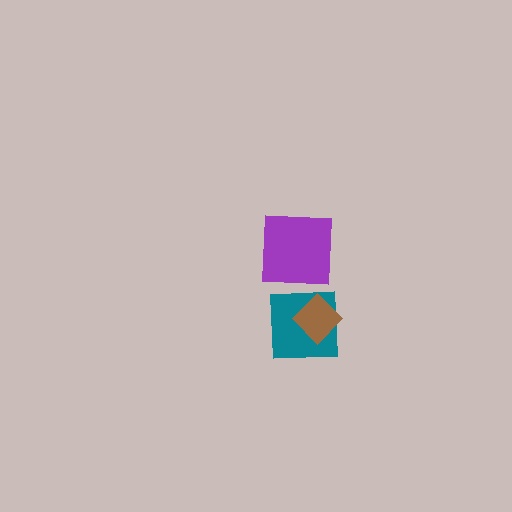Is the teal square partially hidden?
Yes, it is partially covered by another shape.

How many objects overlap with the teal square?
2 objects overlap with the teal square.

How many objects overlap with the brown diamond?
1 object overlaps with the brown diamond.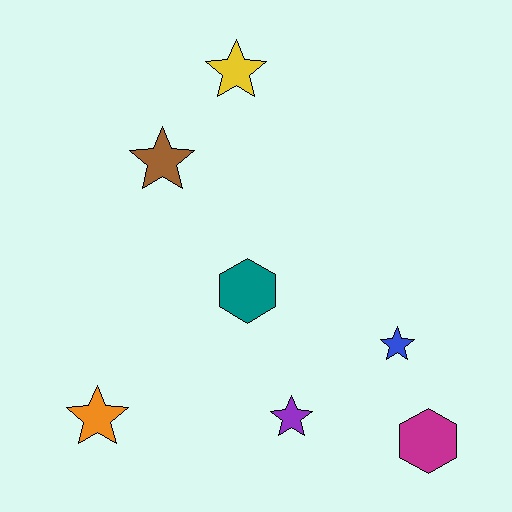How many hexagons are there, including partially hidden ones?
There are 2 hexagons.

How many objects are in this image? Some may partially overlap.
There are 7 objects.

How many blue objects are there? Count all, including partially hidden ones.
There is 1 blue object.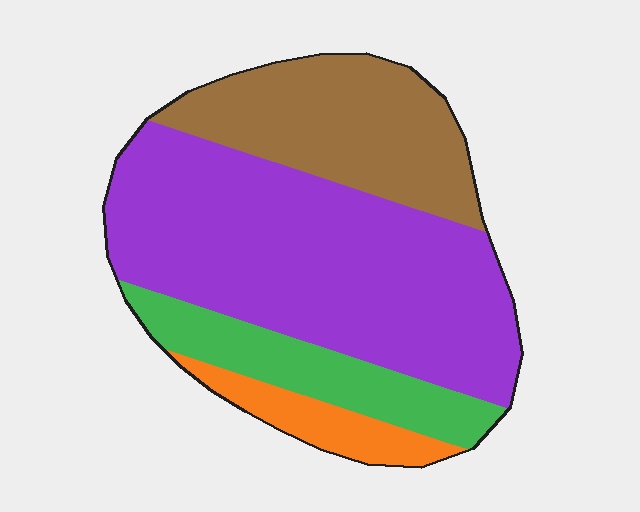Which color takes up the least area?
Orange, at roughly 10%.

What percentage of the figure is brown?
Brown takes up about one quarter (1/4) of the figure.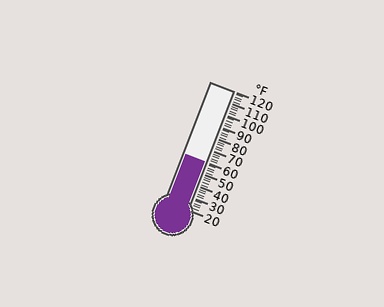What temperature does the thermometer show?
The thermometer shows approximately 60°F.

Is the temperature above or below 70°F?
The temperature is below 70°F.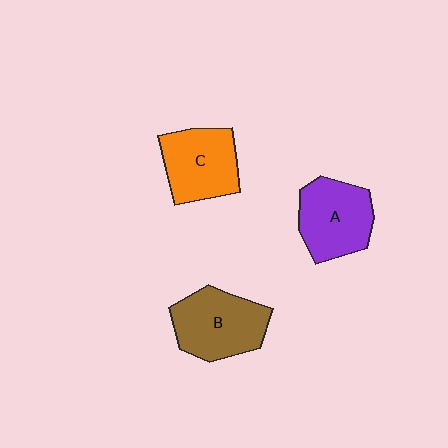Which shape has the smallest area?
Shape C (orange).